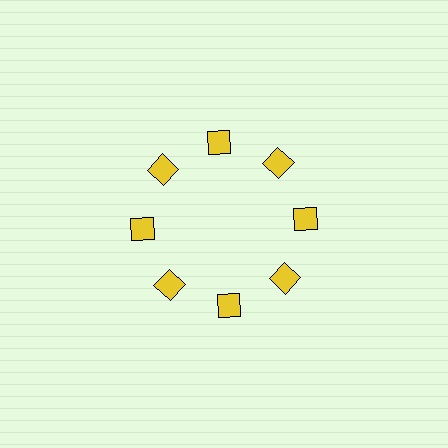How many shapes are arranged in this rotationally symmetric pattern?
There are 8 shapes, arranged in 8 groups of 1.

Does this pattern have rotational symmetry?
Yes, this pattern has 8-fold rotational symmetry. It looks the same after rotating 45 degrees around the center.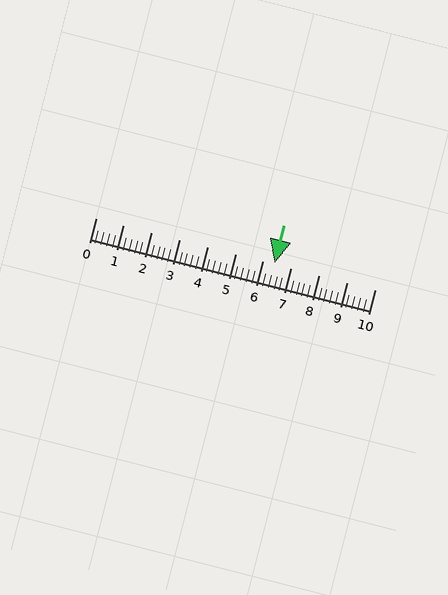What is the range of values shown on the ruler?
The ruler shows values from 0 to 10.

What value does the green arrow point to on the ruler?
The green arrow points to approximately 6.4.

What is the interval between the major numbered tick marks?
The major tick marks are spaced 1 units apart.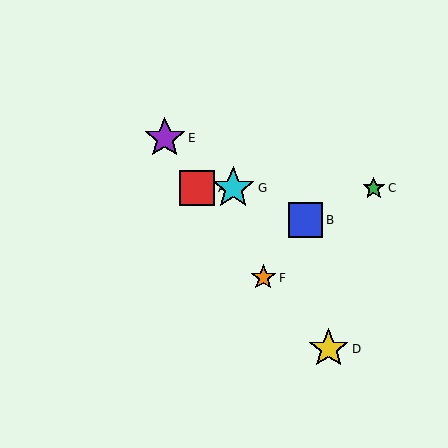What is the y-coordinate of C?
Object C is at y≈188.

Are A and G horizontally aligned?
Yes, both are at y≈188.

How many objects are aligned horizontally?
3 objects (A, C, G) are aligned horizontally.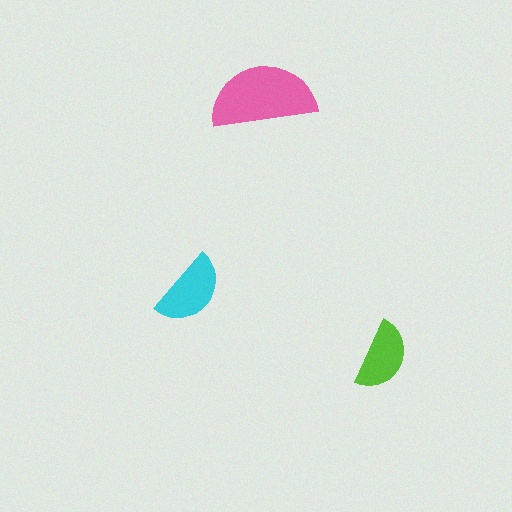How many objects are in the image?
There are 3 objects in the image.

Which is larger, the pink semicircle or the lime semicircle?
The pink one.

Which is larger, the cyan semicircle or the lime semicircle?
The cyan one.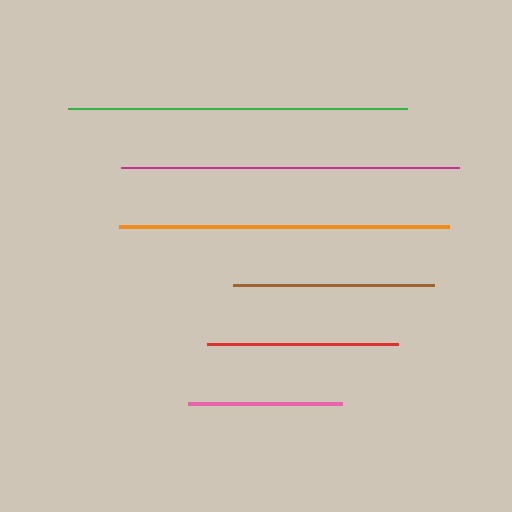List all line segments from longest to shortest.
From longest to shortest: green, magenta, orange, brown, red, pink.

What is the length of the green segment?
The green segment is approximately 339 pixels long.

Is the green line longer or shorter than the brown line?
The green line is longer than the brown line.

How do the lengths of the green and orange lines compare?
The green and orange lines are approximately the same length.